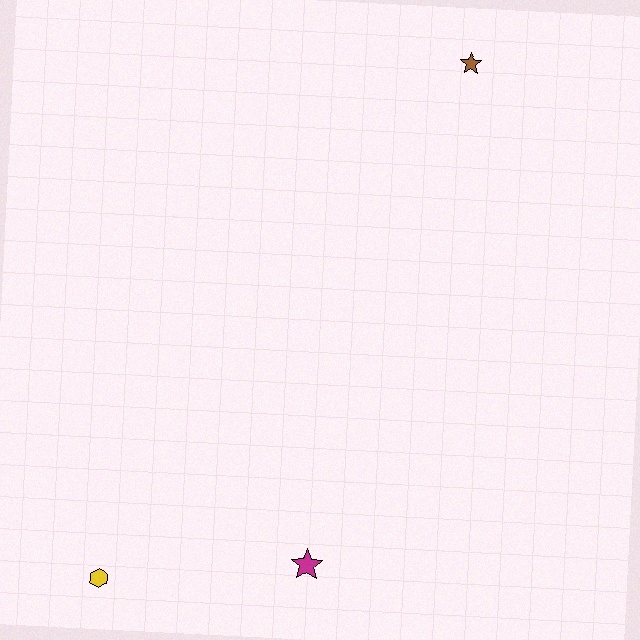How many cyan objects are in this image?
There are no cyan objects.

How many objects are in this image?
There are 3 objects.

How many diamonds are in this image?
There are no diamonds.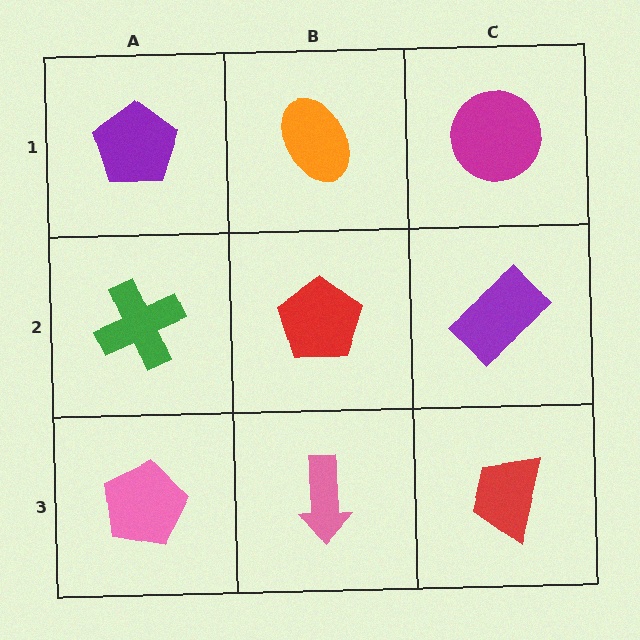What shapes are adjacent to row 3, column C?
A purple rectangle (row 2, column C), a pink arrow (row 3, column B).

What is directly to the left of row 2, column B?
A green cross.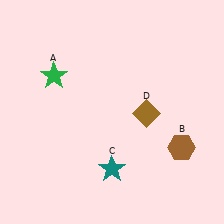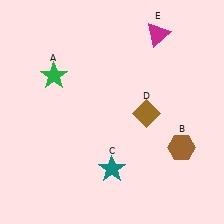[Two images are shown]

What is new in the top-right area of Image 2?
A magenta triangle (E) was added in the top-right area of Image 2.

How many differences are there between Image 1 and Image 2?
There is 1 difference between the two images.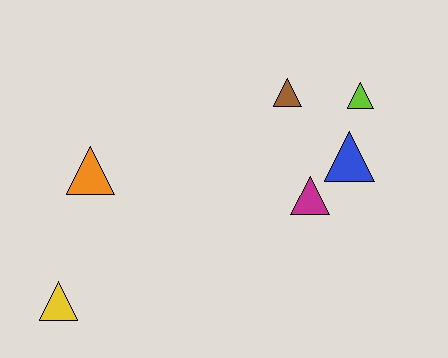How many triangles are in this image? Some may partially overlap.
There are 6 triangles.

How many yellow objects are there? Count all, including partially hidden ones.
There is 1 yellow object.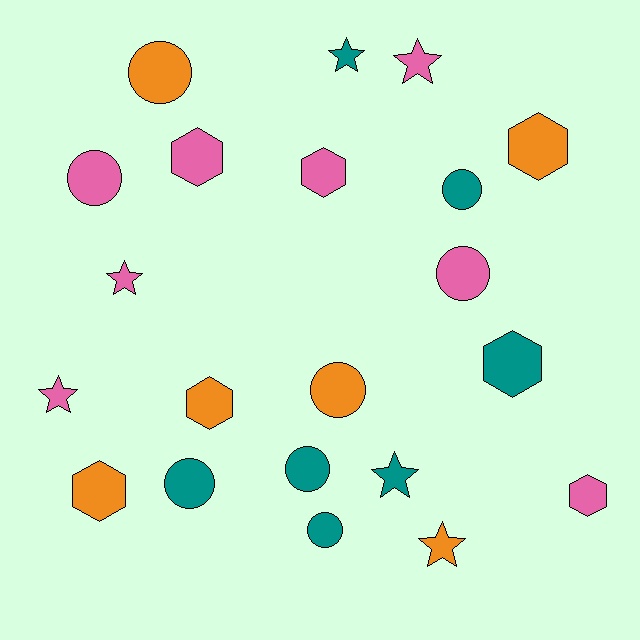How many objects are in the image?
There are 21 objects.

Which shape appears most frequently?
Circle, with 8 objects.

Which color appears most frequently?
Pink, with 8 objects.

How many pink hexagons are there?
There are 3 pink hexagons.